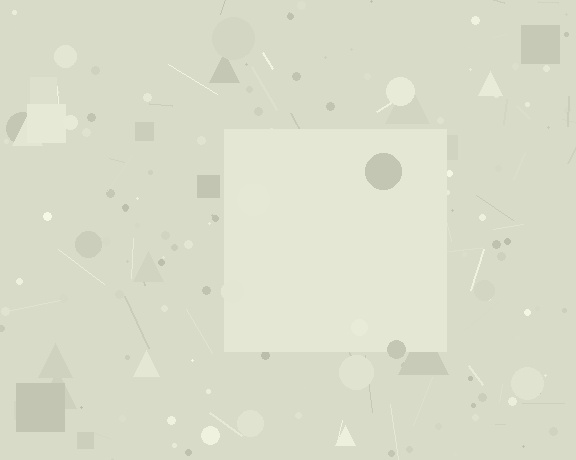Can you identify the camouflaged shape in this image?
The camouflaged shape is a square.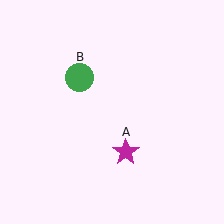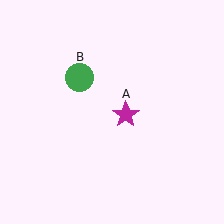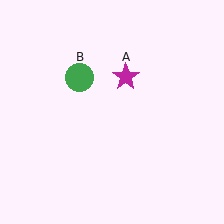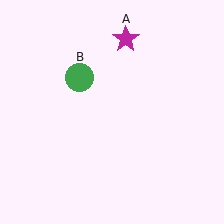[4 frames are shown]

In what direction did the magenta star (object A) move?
The magenta star (object A) moved up.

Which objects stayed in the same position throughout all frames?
Green circle (object B) remained stationary.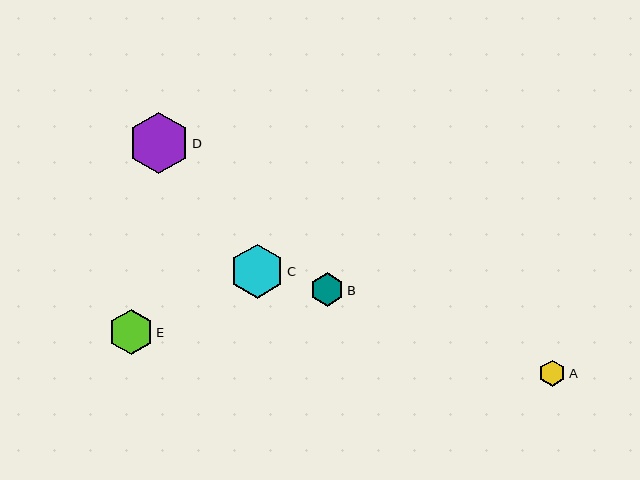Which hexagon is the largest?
Hexagon D is the largest with a size of approximately 61 pixels.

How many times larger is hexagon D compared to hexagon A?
Hexagon D is approximately 2.3 times the size of hexagon A.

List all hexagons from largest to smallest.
From largest to smallest: D, C, E, B, A.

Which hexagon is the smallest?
Hexagon A is the smallest with a size of approximately 27 pixels.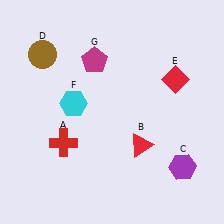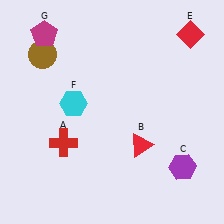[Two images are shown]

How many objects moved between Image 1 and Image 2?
2 objects moved between the two images.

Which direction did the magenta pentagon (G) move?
The magenta pentagon (G) moved left.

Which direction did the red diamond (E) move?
The red diamond (E) moved up.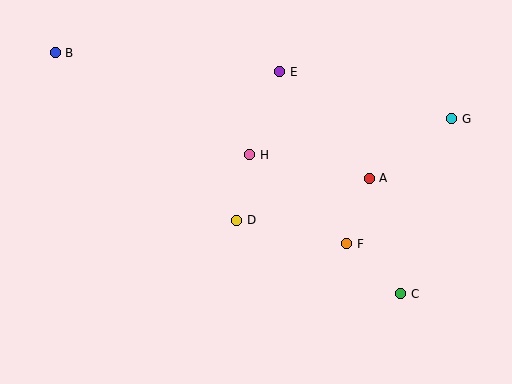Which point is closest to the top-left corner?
Point B is closest to the top-left corner.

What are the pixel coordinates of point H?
Point H is at (250, 155).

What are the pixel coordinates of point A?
Point A is at (369, 178).